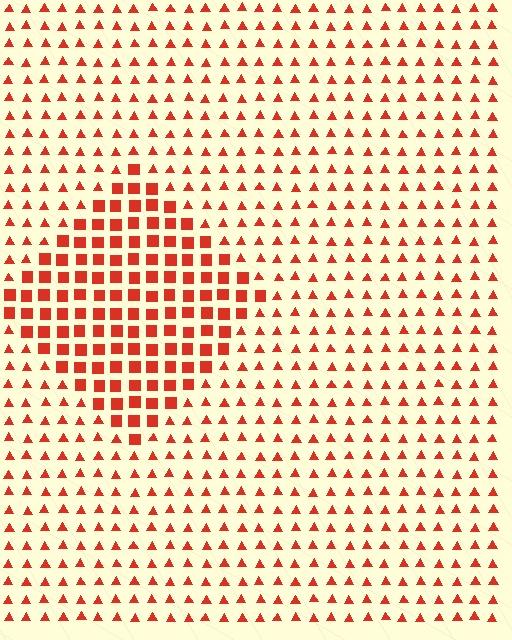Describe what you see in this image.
The image is filled with small red elements arranged in a uniform grid. A diamond-shaped region contains squares, while the surrounding area contains triangles. The boundary is defined purely by the change in element shape.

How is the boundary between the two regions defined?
The boundary is defined by a change in element shape: squares inside vs. triangles outside. All elements share the same color and spacing.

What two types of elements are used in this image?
The image uses squares inside the diamond region and triangles outside it.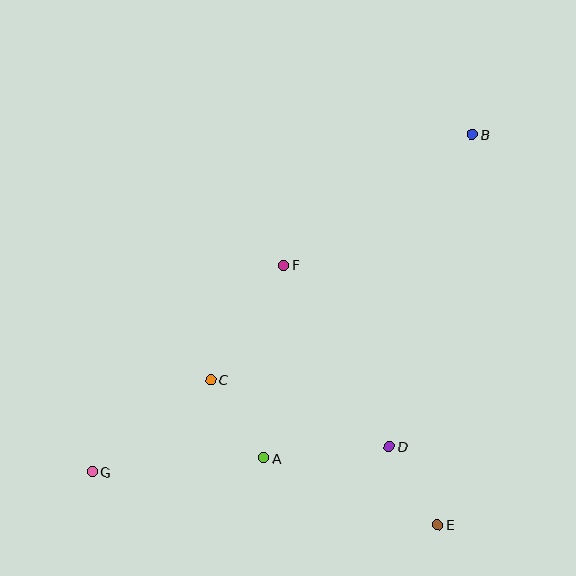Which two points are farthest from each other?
Points B and G are farthest from each other.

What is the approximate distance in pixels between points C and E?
The distance between C and E is approximately 269 pixels.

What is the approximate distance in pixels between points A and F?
The distance between A and F is approximately 194 pixels.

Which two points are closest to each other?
Points D and E are closest to each other.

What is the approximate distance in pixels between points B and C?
The distance between B and C is approximately 359 pixels.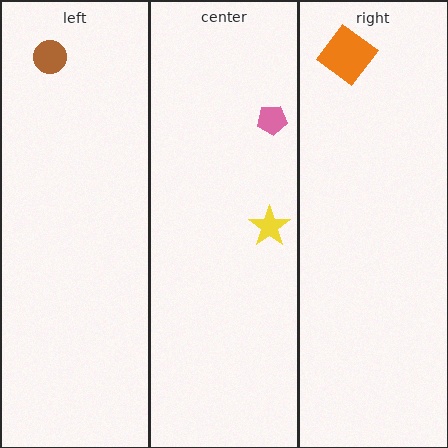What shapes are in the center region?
The yellow star, the pink pentagon.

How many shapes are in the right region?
1.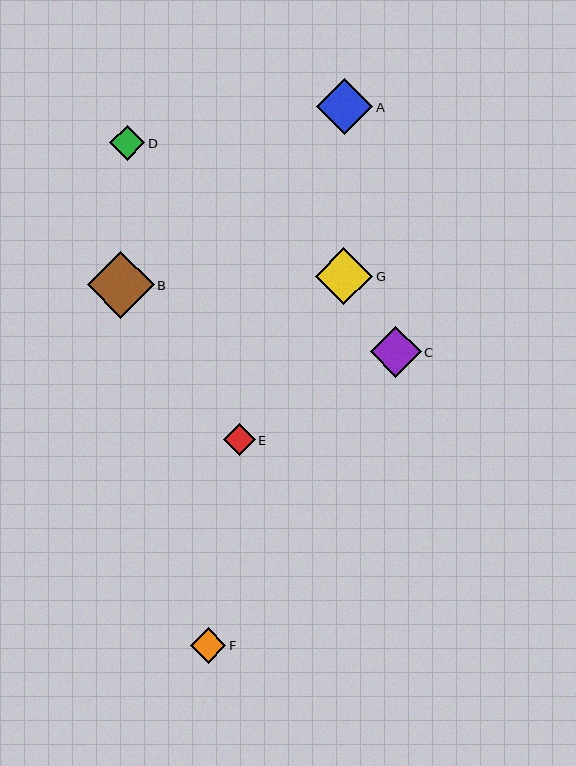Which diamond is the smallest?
Diamond E is the smallest with a size of approximately 32 pixels.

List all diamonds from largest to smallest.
From largest to smallest: B, G, A, C, F, D, E.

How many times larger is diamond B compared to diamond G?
Diamond B is approximately 1.2 times the size of diamond G.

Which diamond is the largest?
Diamond B is the largest with a size of approximately 67 pixels.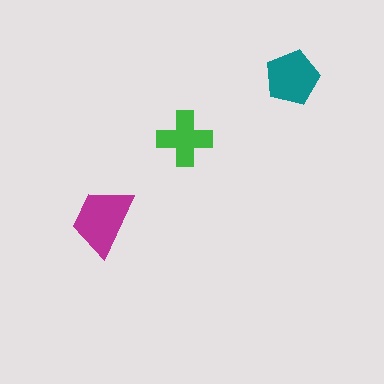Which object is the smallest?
The green cross.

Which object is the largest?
The magenta trapezoid.